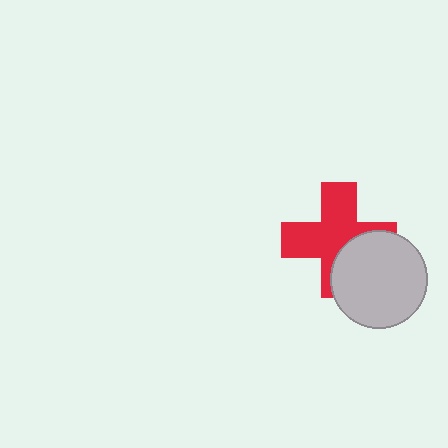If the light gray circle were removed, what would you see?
You would see the complete red cross.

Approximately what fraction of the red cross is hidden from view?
Roughly 34% of the red cross is hidden behind the light gray circle.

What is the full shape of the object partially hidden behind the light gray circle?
The partially hidden object is a red cross.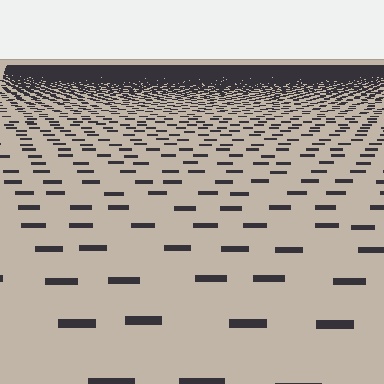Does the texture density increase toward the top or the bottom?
Density increases toward the top.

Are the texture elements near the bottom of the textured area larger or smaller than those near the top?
Larger. Near the bottom, elements are closer to the viewer and appear at a bigger on-screen size.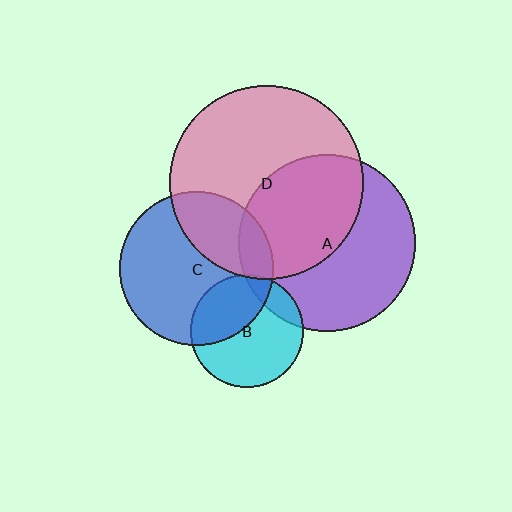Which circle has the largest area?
Circle D (pink).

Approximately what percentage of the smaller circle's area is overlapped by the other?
Approximately 50%.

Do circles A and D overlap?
Yes.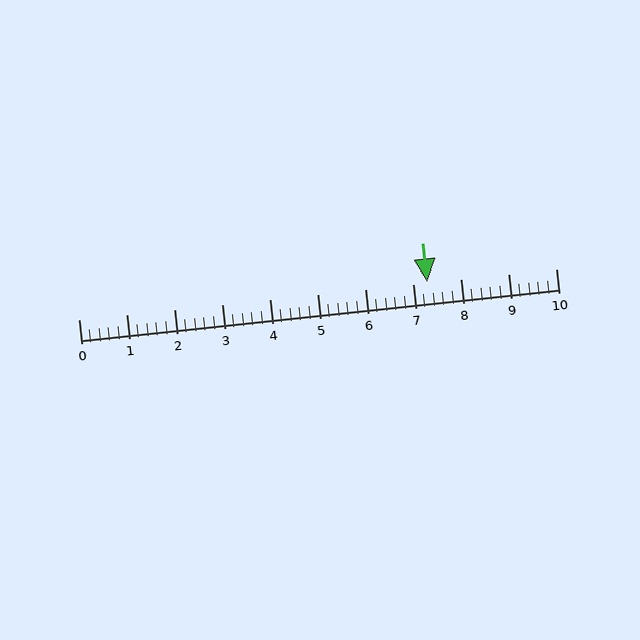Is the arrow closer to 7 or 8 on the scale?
The arrow is closer to 7.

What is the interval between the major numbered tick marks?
The major tick marks are spaced 1 units apart.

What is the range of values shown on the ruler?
The ruler shows values from 0 to 10.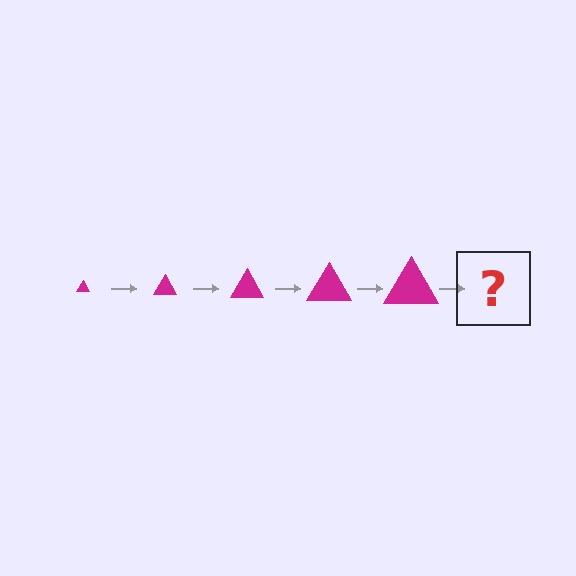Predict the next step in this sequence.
The next step is a magenta triangle, larger than the previous one.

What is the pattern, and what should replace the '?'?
The pattern is that the triangle gets progressively larger each step. The '?' should be a magenta triangle, larger than the previous one.